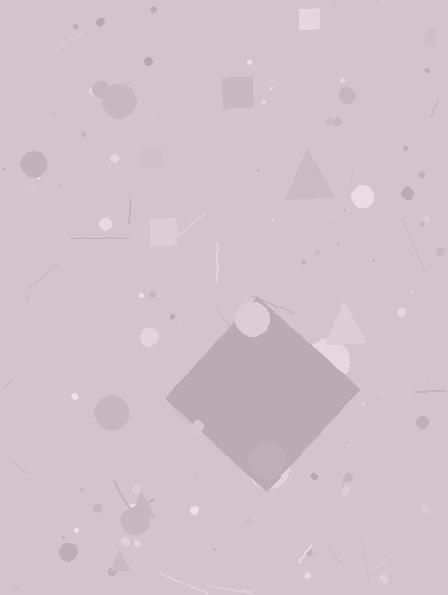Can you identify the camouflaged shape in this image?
The camouflaged shape is a diamond.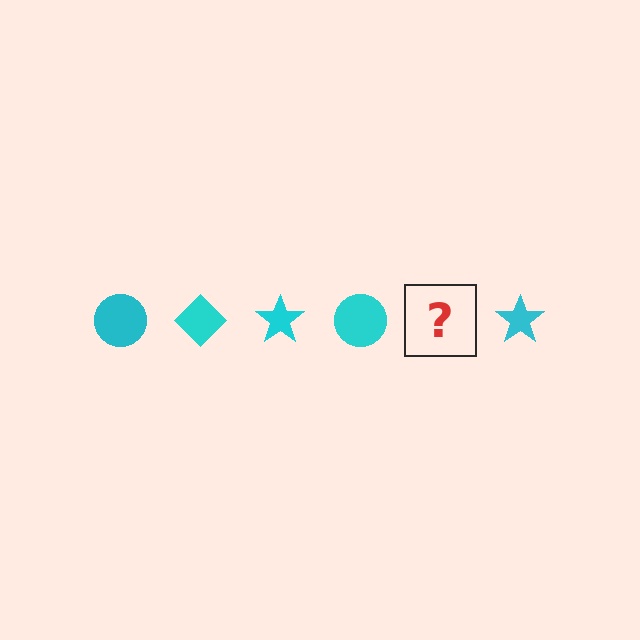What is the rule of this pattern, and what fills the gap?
The rule is that the pattern cycles through circle, diamond, star shapes in cyan. The gap should be filled with a cyan diamond.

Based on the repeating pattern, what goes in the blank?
The blank should be a cyan diamond.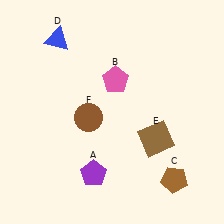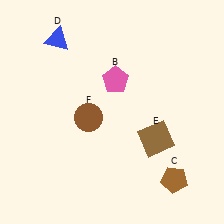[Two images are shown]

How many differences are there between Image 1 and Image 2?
There is 1 difference between the two images.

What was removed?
The purple pentagon (A) was removed in Image 2.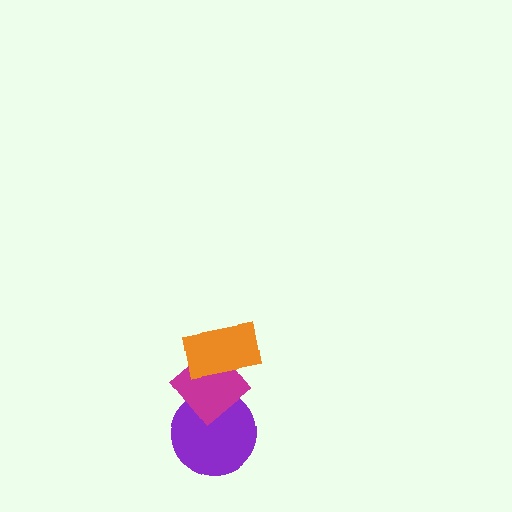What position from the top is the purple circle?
The purple circle is 3rd from the top.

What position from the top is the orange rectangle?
The orange rectangle is 1st from the top.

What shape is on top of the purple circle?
The magenta diamond is on top of the purple circle.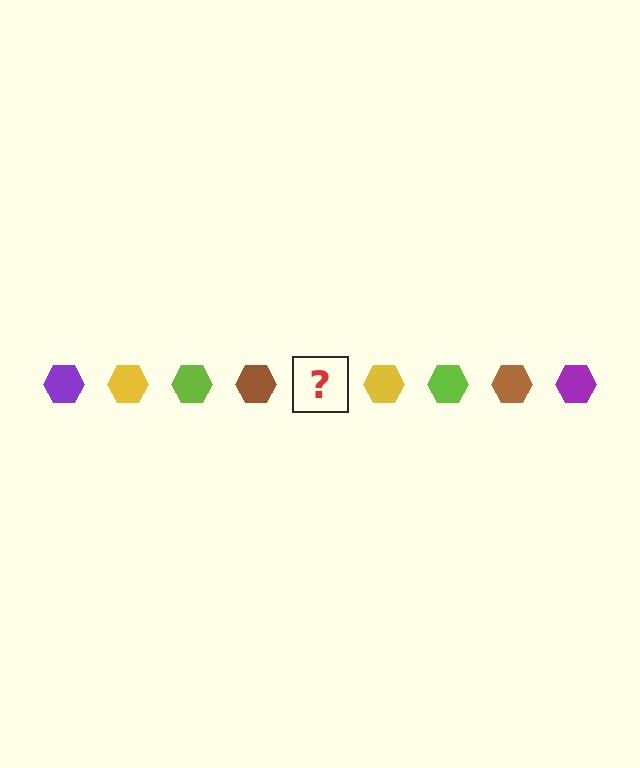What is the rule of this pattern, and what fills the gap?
The rule is that the pattern cycles through purple, yellow, lime, brown hexagons. The gap should be filled with a purple hexagon.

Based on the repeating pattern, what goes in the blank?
The blank should be a purple hexagon.